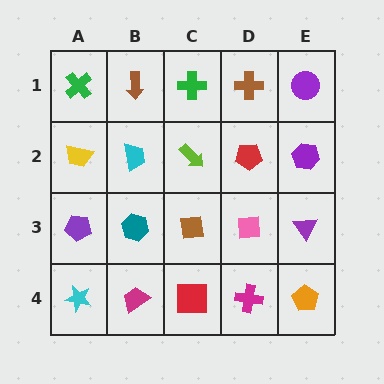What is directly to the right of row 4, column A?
A magenta trapezoid.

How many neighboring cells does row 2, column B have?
4.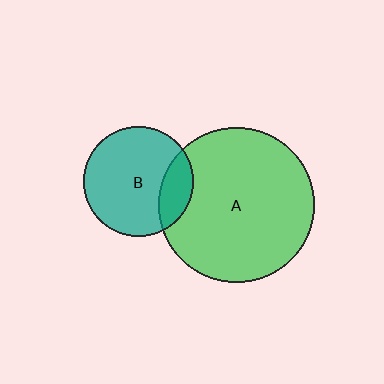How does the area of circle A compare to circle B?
Approximately 2.0 times.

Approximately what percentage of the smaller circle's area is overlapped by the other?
Approximately 20%.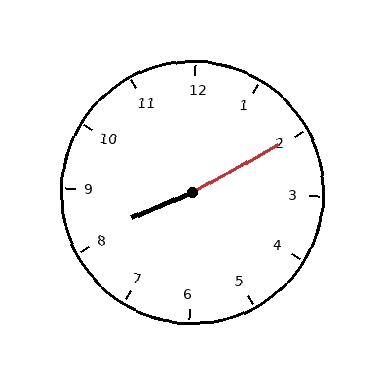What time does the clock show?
8:10.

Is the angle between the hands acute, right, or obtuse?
It is obtuse.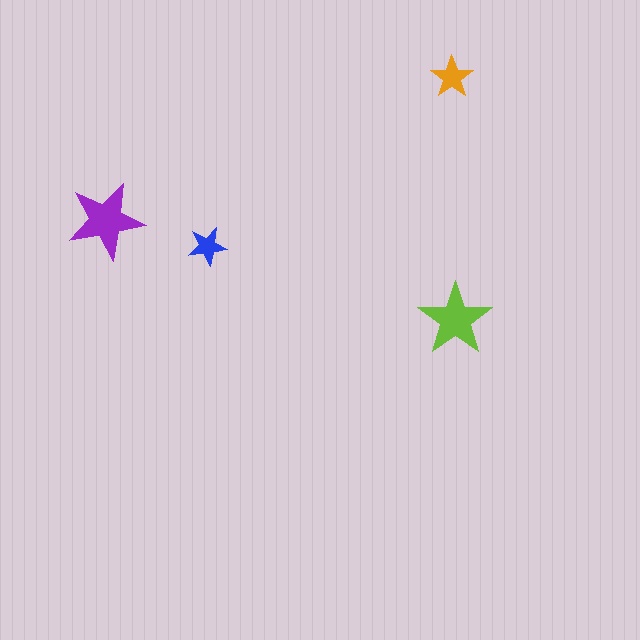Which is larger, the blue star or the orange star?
The orange one.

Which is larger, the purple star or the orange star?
The purple one.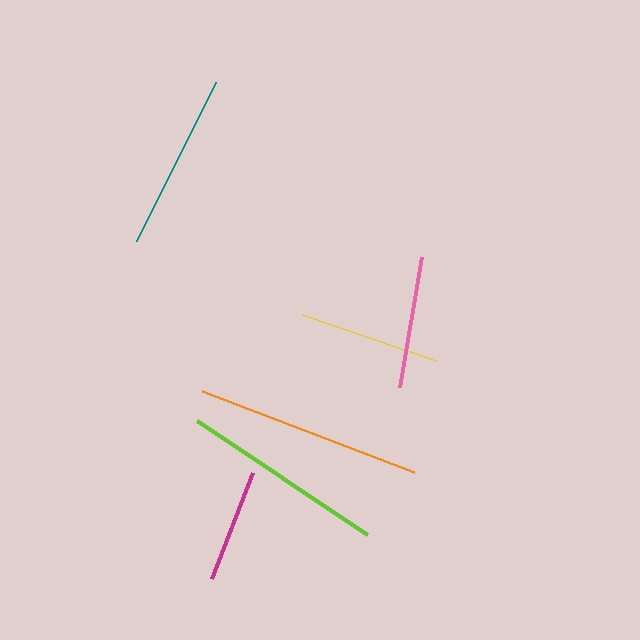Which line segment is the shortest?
The magenta line is the shortest at approximately 115 pixels.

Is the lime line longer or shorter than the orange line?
The orange line is longer than the lime line.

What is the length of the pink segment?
The pink segment is approximately 132 pixels long.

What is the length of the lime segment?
The lime segment is approximately 205 pixels long.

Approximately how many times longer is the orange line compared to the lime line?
The orange line is approximately 1.1 times the length of the lime line.